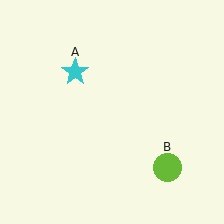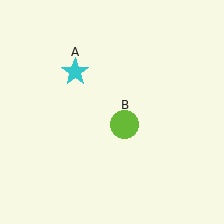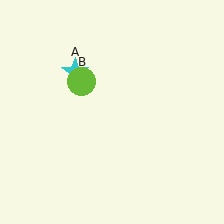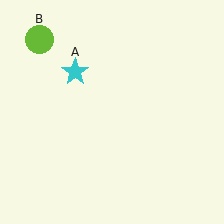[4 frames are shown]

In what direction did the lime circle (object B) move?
The lime circle (object B) moved up and to the left.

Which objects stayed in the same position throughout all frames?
Cyan star (object A) remained stationary.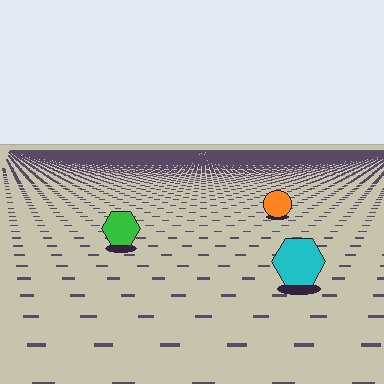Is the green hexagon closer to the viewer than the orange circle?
Yes. The green hexagon is closer — you can tell from the texture gradient: the ground texture is coarser near it.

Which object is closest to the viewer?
The cyan hexagon is closest. The texture marks near it are larger and more spread out.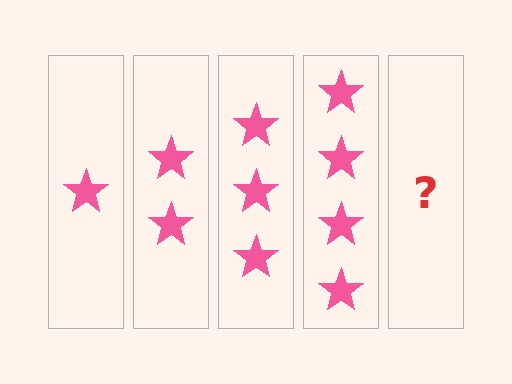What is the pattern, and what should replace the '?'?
The pattern is that each step adds one more star. The '?' should be 5 stars.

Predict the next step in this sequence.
The next step is 5 stars.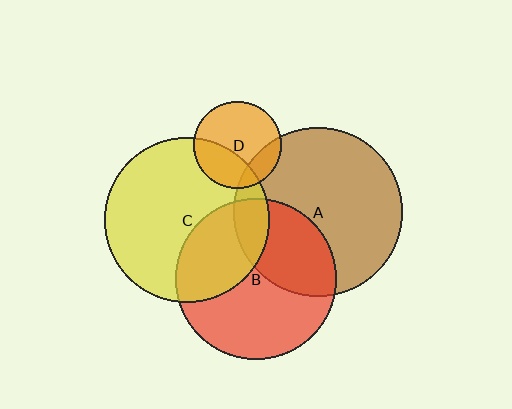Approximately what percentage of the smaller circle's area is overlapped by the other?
Approximately 10%.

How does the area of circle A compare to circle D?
Approximately 3.7 times.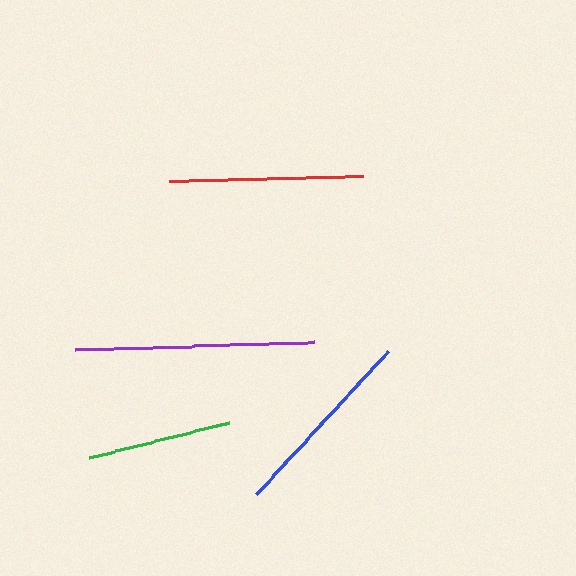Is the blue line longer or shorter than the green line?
The blue line is longer than the green line.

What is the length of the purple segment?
The purple segment is approximately 240 pixels long.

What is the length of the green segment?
The green segment is approximately 145 pixels long.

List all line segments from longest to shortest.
From longest to shortest: purple, red, blue, green.